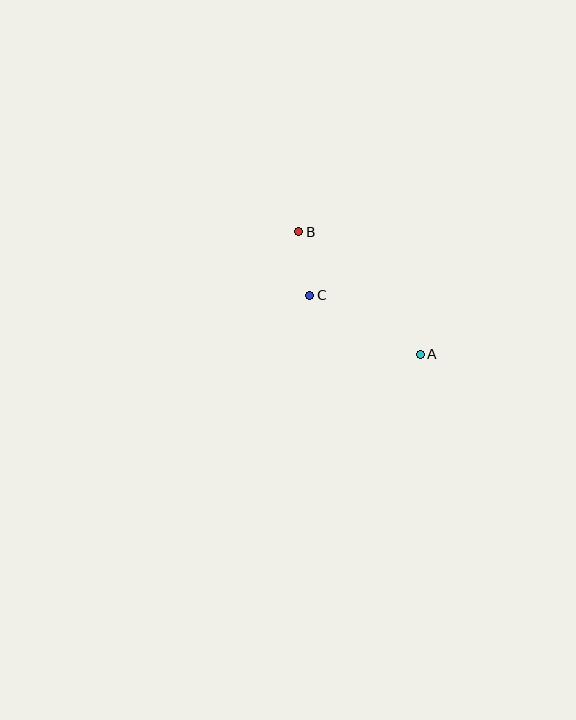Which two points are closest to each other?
Points B and C are closest to each other.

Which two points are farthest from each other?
Points A and B are farthest from each other.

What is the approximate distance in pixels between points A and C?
The distance between A and C is approximately 125 pixels.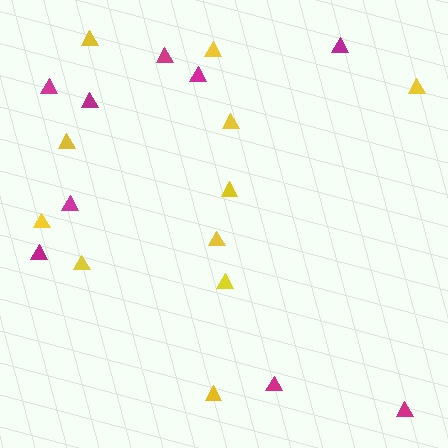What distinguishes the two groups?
There are 2 groups: one group of yellow triangles (11) and one group of magenta triangles (9).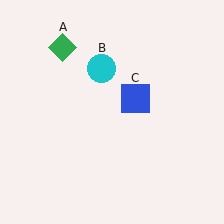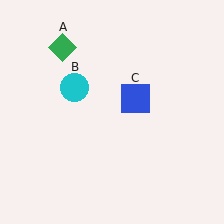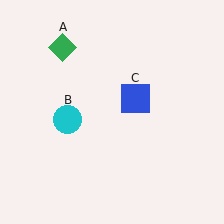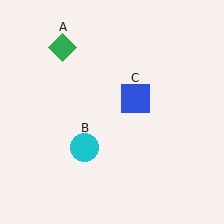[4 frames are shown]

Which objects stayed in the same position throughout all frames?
Green diamond (object A) and blue square (object C) remained stationary.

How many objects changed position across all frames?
1 object changed position: cyan circle (object B).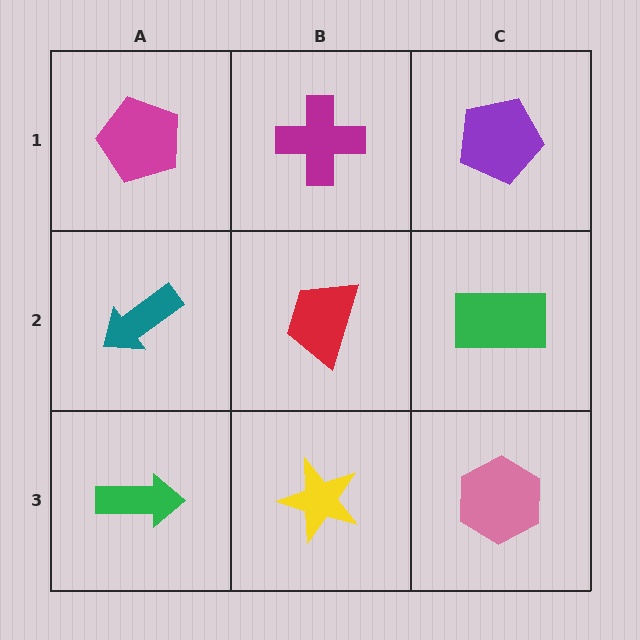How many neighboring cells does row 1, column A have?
2.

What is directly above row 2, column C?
A purple pentagon.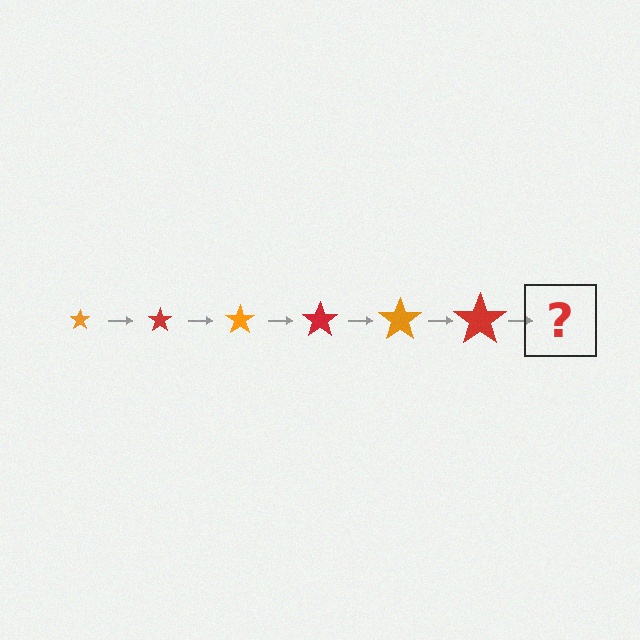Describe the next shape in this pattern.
It should be an orange star, larger than the previous one.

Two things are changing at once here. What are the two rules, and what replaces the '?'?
The two rules are that the star grows larger each step and the color cycles through orange and red. The '?' should be an orange star, larger than the previous one.